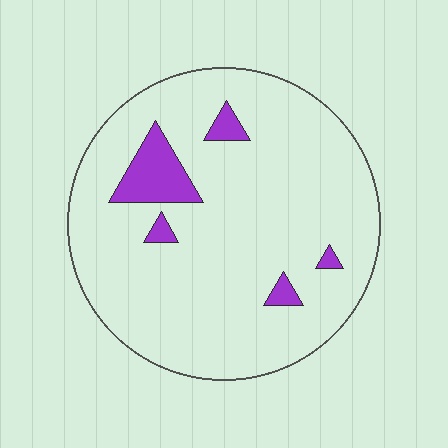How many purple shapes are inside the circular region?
5.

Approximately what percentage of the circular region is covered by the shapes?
Approximately 10%.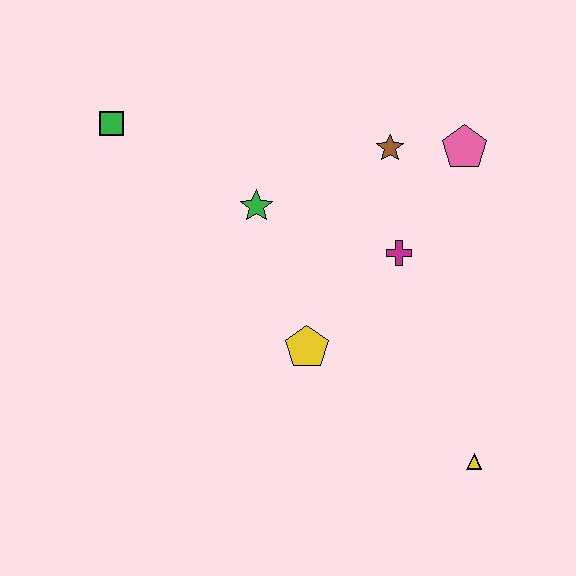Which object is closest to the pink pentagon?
The brown star is closest to the pink pentagon.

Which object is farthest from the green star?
The yellow triangle is farthest from the green star.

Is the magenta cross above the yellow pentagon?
Yes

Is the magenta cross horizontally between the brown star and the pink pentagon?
Yes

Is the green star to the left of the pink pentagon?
Yes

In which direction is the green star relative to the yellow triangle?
The green star is above the yellow triangle.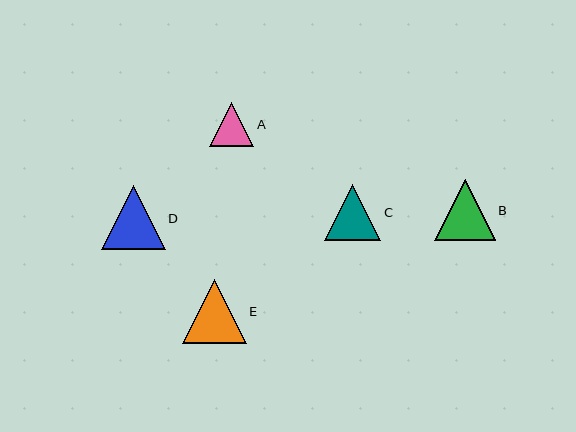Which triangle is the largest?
Triangle E is the largest with a size of approximately 64 pixels.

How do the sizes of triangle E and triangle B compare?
Triangle E and triangle B are approximately the same size.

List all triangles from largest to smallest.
From largest to smallest: E, D, B, C, A.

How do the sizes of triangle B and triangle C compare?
Triangle B and triangle C are approximately the same size.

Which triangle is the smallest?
Triangle A is the smallest with a size of approximately 44 pixels.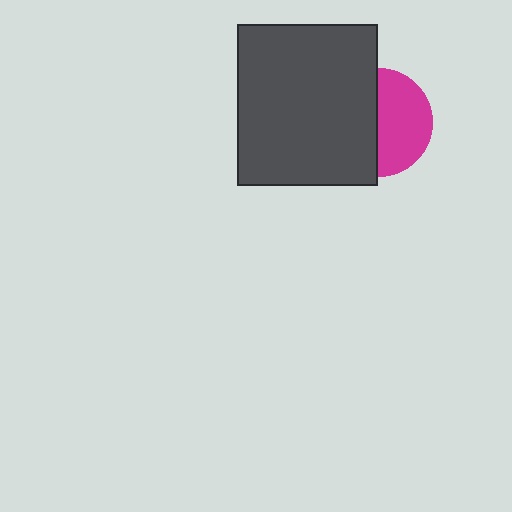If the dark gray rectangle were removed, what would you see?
You would see the complete magenta circle.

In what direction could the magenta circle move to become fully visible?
The magenta circle could move right. That would shift it out from behind the dark gray rectangle entirely.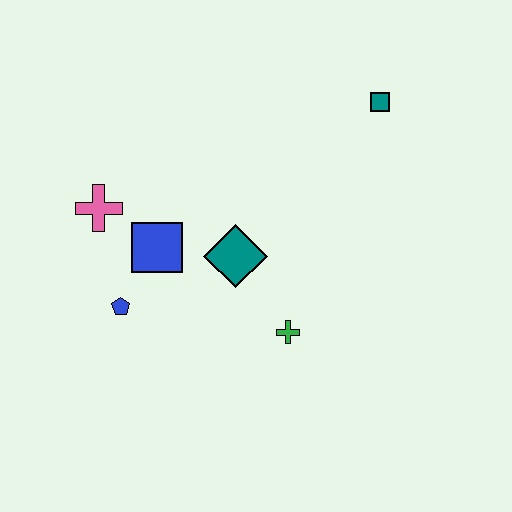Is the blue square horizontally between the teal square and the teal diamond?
No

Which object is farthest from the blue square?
The teal square is farthest from the blue square.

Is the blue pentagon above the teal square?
No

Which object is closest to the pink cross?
The blue square is closest to the pink cross.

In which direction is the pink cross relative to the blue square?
The pink cross is to the left of the blue square.